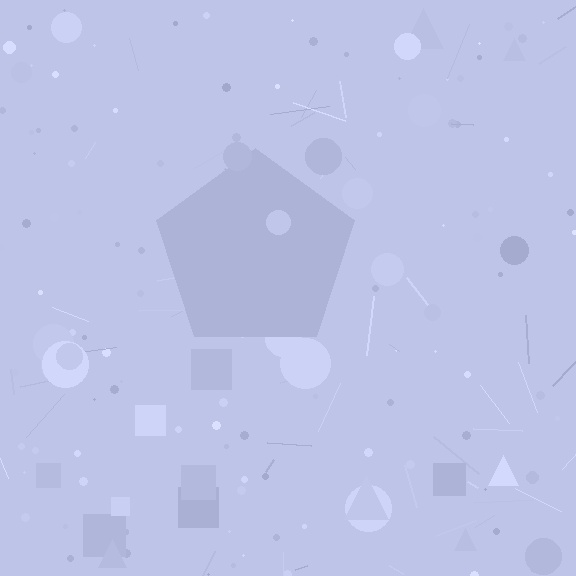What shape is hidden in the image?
A pentagon is hidden in the image.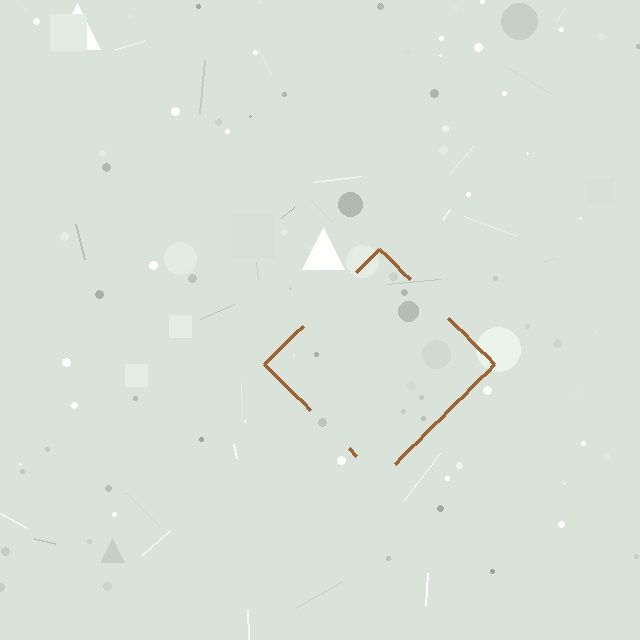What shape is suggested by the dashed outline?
The dashed outline suggests a diamond.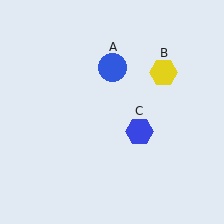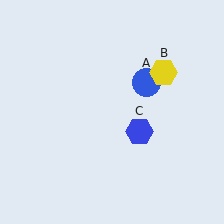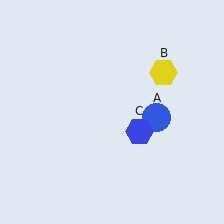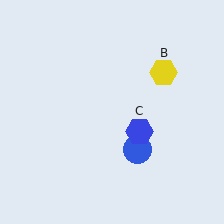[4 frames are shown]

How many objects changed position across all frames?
1 object changed position: blue circle (object A).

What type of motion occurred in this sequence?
The blue circle (object A) rotated clockwise around the center of the scene.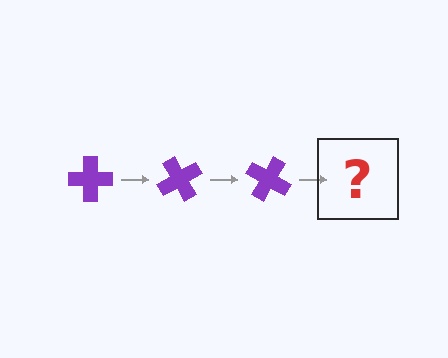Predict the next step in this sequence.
The next step is a purple cross rotated 180 degrees.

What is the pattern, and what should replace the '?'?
The pattern is that the cross rotates 60 degrees each step. The '?' should be a purple cross rotated 180 degrees.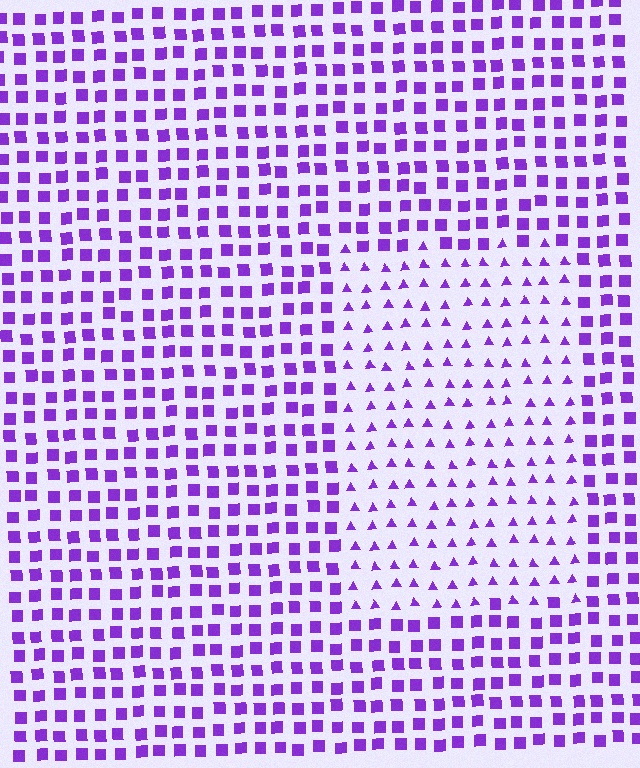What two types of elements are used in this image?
The image uses triangles inside the rectangle region and squares outside it.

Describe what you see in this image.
The image is filled with small purple elements arranged in a uniform grid. A rectangle-shaped region contains triangles, while the surrounding area contains squares. The boundary is defined purely by the change in element shape.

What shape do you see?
I see a rectangle.